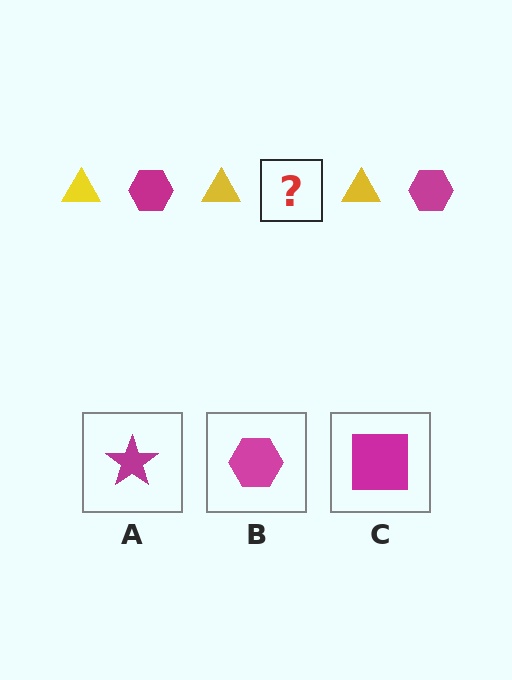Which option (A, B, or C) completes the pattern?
B.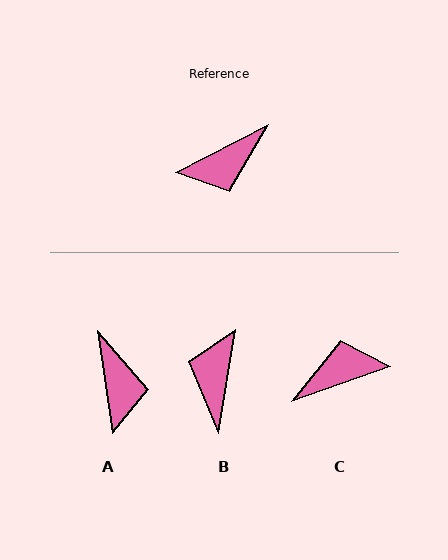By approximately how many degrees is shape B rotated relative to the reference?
Approximately 126 degrees clockwise.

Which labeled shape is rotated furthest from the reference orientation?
C, about 172 degrees away.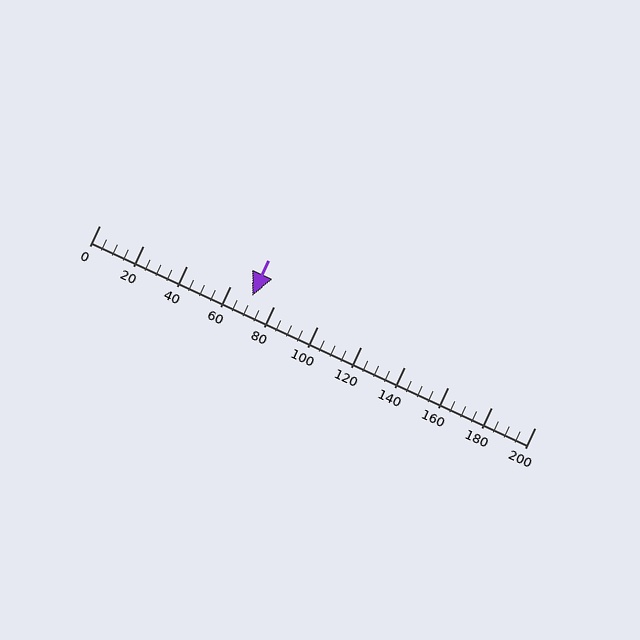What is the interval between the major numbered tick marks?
The major tick marks are spaced 20 units apart.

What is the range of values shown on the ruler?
The ruler shows values from 0 to 200.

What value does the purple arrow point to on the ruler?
The purple arrow points to approximately 70.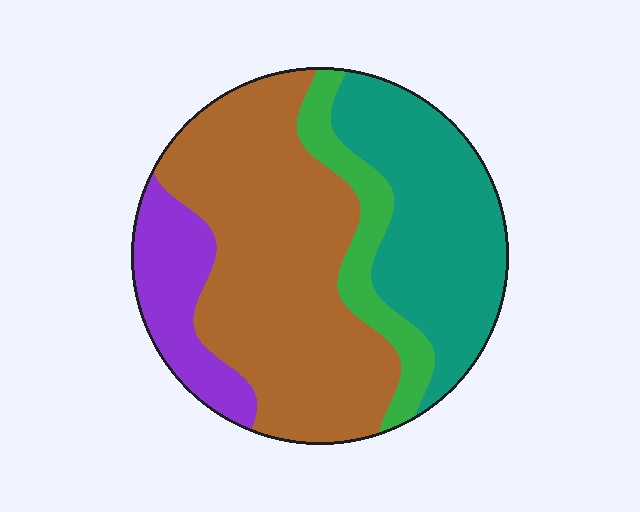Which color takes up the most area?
Brown, at roughly 45%.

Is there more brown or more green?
Brown.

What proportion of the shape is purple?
Purple covers around 15% of the shape.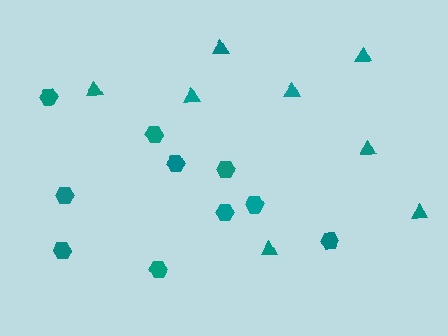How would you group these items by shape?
There are 2 groups: one group of triangles (8) and one group of hexagons (10).